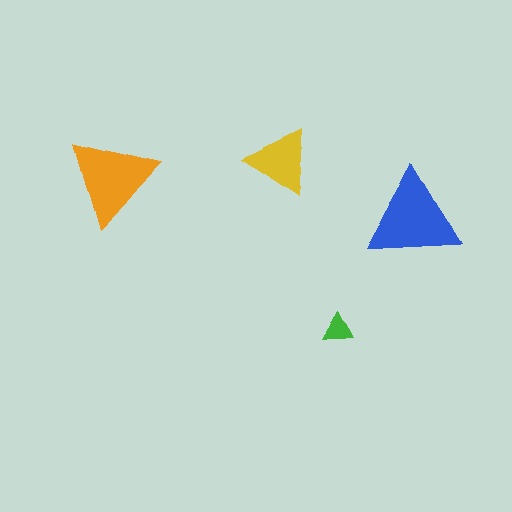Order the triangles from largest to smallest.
the blue one, the orange one, the yellow one, the green one.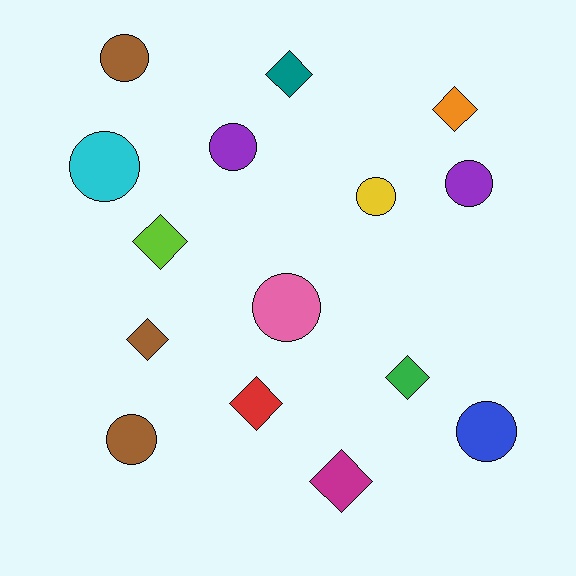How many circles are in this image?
There are 8 circles.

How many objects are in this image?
There are 15 objects.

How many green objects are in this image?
There is 1 green object.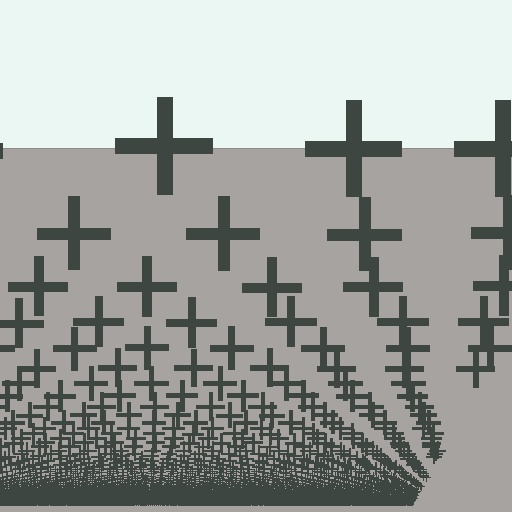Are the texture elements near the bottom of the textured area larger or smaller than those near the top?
Smaller. The gradient is inverted — elements near the bottom are smaller and denser.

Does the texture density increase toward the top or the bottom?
Density increases toward the bottom.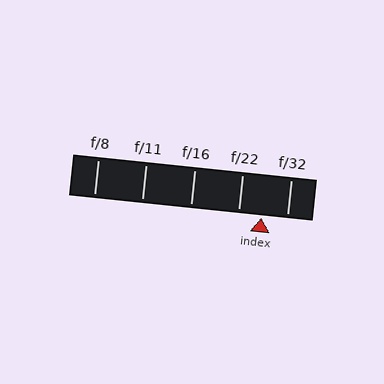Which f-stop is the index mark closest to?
The index mark is closest to f/22.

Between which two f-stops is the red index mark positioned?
The index mark is between f/22 and f/32.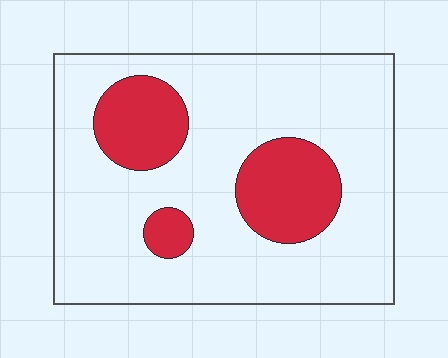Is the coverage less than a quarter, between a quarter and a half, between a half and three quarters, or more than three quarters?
Less than a quarter.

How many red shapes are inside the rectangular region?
3.